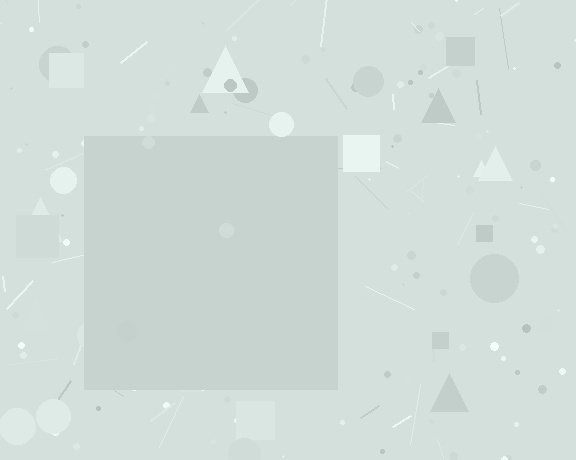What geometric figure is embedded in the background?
A square is embedded in the background.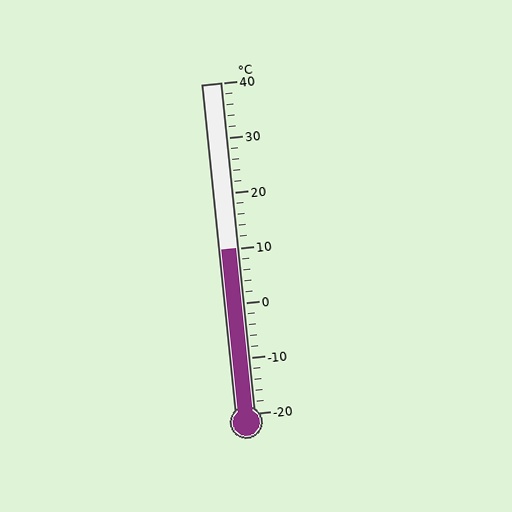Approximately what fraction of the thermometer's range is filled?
The thermometer is filled to approximately 50% of its range.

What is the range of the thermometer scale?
The thermometer scale ranges from -20°C to 40°C.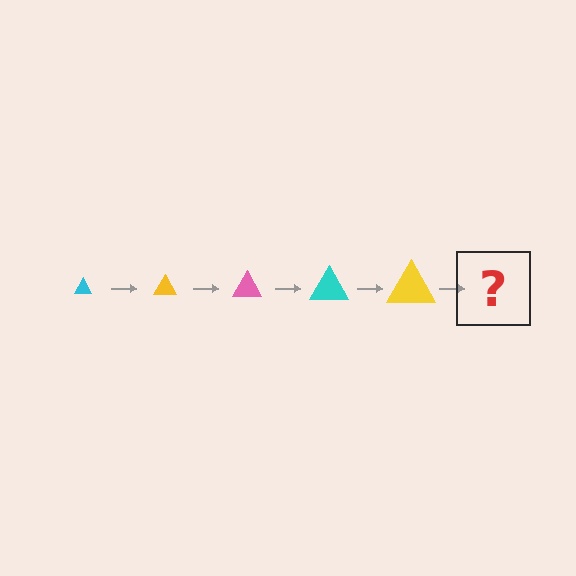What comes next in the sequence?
The next element should be a pink triangle, larger than the previous one.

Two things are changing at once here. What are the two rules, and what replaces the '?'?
The two rules are that the triangle grows larger each step and the color cycles through cyan, yellow, and pink. The '?' should be a pink triangle, larger than the previous one.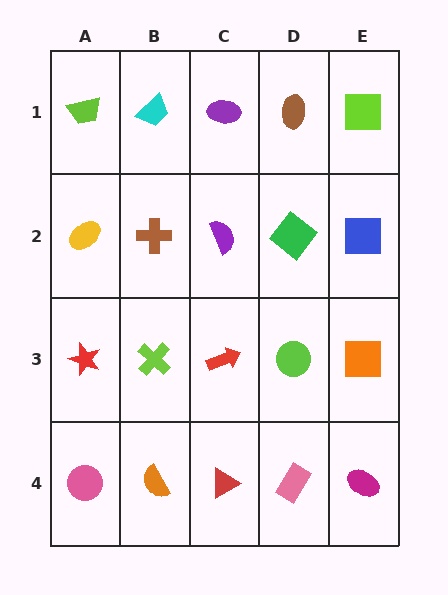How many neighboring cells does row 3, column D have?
4.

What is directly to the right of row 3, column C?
A lime circle.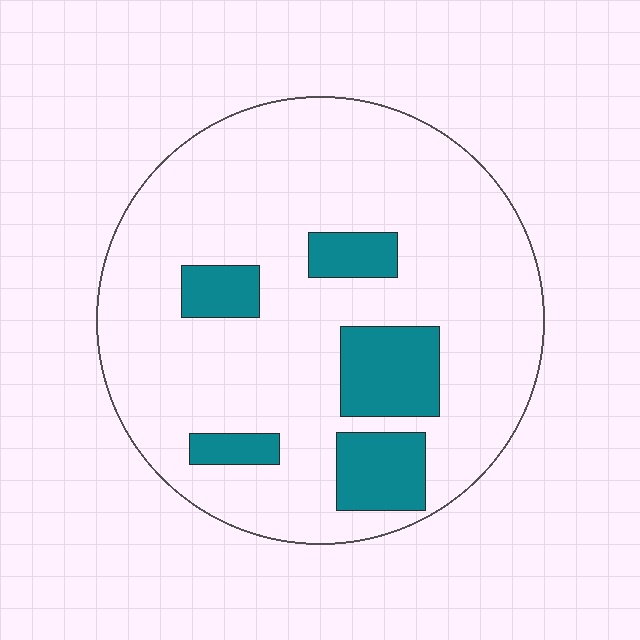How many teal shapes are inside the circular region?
5.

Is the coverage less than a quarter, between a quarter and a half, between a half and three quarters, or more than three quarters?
Less than a quarter.